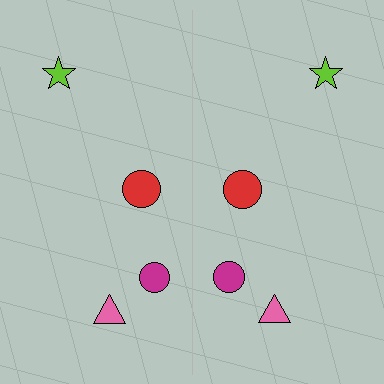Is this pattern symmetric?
Yes, this pattern has bilateral (reflection) symmetry.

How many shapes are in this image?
There are 8 shapes in this image.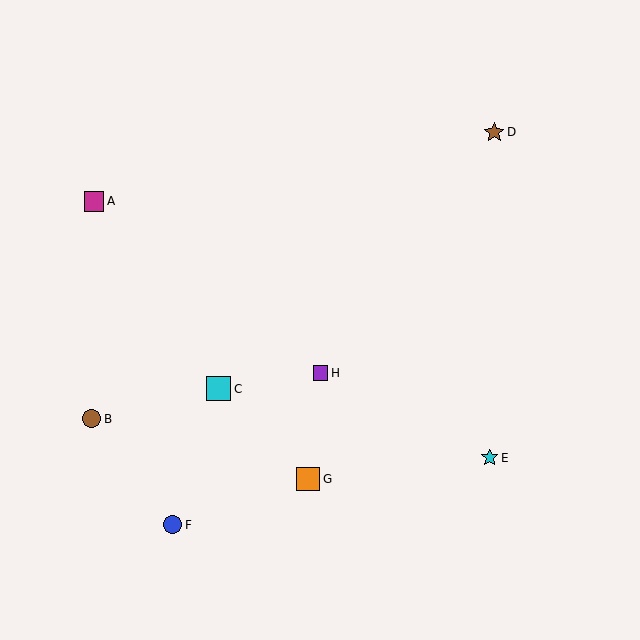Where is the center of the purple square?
The center of the purple square is at (320, 373).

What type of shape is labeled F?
Shape F is a blue circle.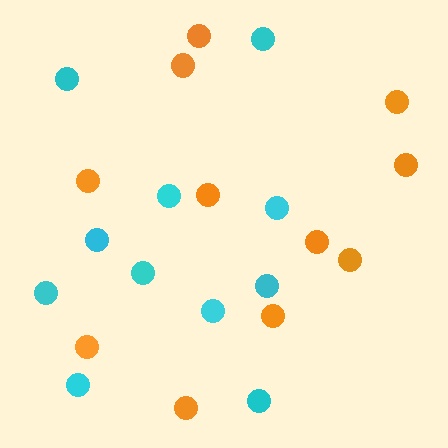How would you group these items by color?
There are 2 groups: one group of cyan circles (11) and one group of orange circles (11).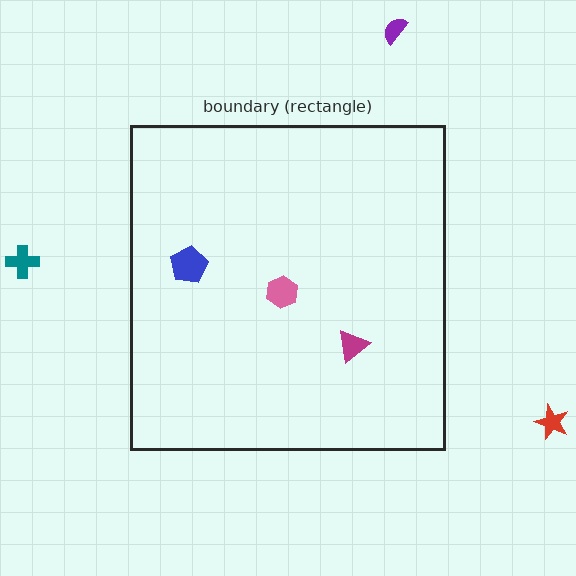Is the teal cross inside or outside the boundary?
Outside.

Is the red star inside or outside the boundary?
Outside.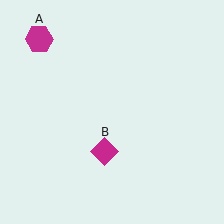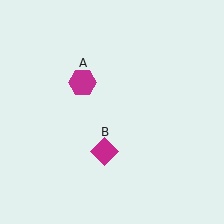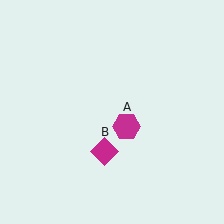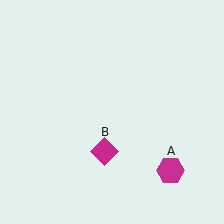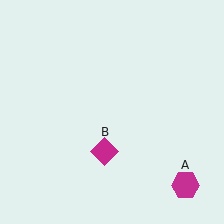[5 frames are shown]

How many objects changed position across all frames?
1 object changed position: magenta hexagon (object A).